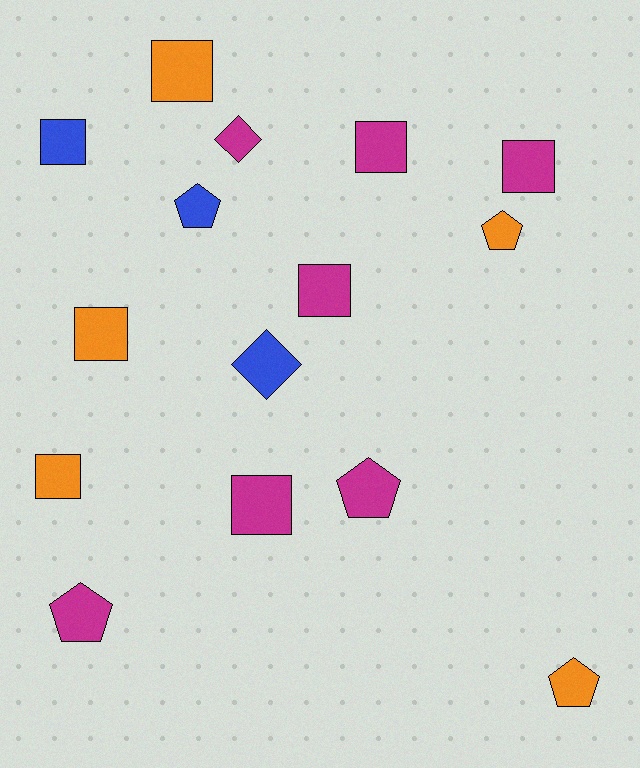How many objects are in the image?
There are 15 objects.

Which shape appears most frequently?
Square, with 8 objects.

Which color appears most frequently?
Magenta, with 7 objects.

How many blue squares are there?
There is 1 blue square.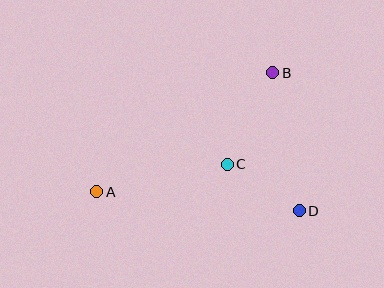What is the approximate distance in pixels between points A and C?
The distance between A and C is approximately 133 pixels.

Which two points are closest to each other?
Points C and D are closest to each other.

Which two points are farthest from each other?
Points A and B are farthest from each other.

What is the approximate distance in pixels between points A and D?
The distance between A and D is approximately 203 pixels.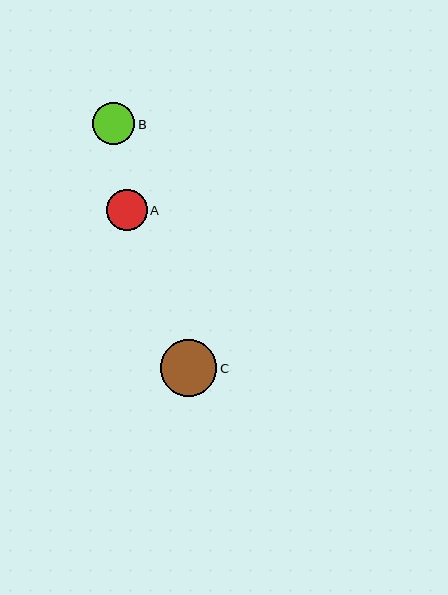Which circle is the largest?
Circle C is the largest with a size of approximately 57 pixels.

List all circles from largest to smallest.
From largest to smallest: C, B, A.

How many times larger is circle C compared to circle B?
Circle C is approximately 1.3 times the size of circle B.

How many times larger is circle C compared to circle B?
Circle C is approximately 1.3 times the size of circle B.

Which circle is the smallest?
Circle A is the smallest with a size of approximately 41 pixels.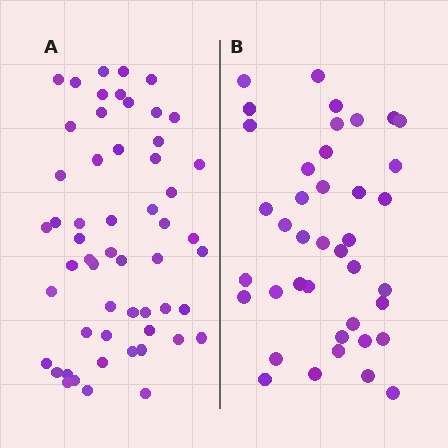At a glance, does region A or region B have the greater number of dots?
Region A (the left region) has more dots.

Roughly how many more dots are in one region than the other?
Region A has approximately 15 more dots than region B.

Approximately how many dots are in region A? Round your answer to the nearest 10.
About 60 dots. (The exact count is 55, which rounds to 60.)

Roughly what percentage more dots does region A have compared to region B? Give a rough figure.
About 40% more.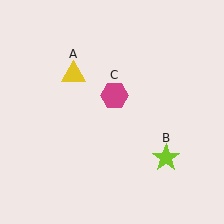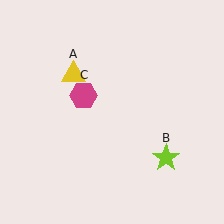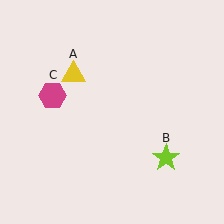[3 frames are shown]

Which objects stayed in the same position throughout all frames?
Yellow triangle (object A) and lime star (object B) remained stationary.